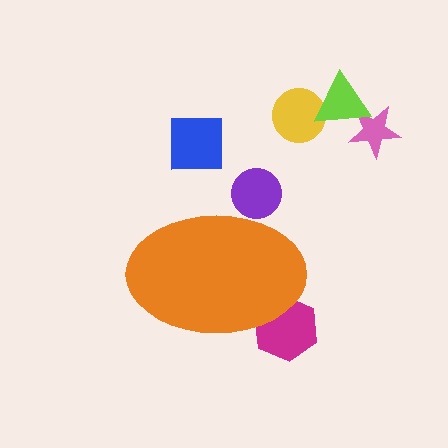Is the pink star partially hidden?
No, the pink star is fully visible.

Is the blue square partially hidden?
No, the blue square is fully visible.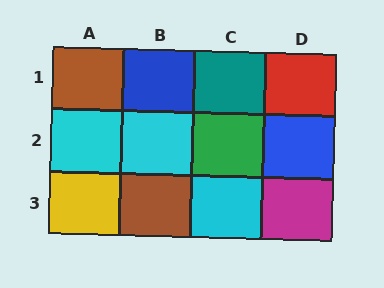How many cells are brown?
2 cells are brown.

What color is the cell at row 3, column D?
Magenta.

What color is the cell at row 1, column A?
Brown.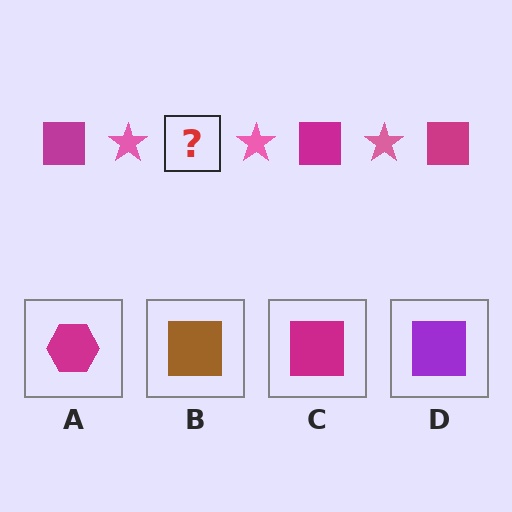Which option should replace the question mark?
Option C.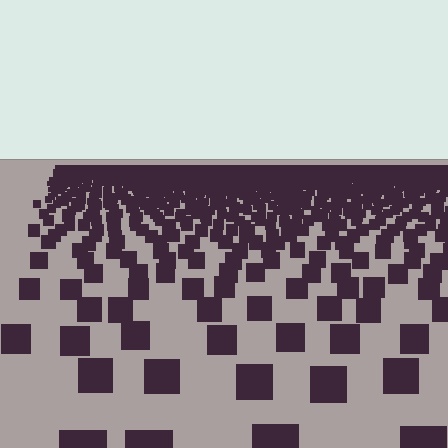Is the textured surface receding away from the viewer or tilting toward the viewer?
The surface is receding away from the viewer. Texture elements get smaller and denser toward the top.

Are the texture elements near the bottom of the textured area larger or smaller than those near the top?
Larger. Near the bottom, elements are closer to the viewer and appear at a bigger on-screen size.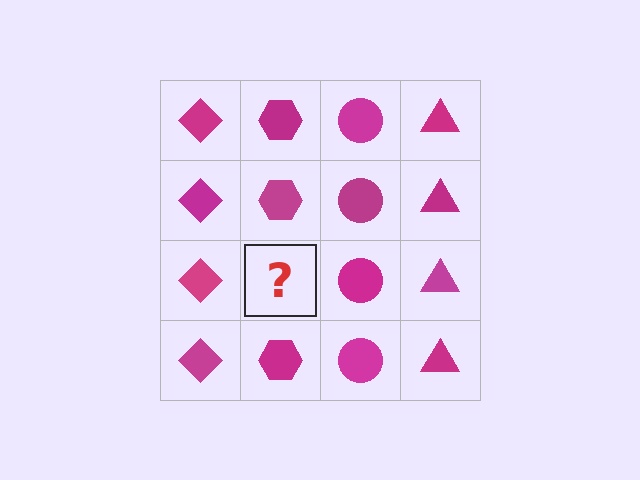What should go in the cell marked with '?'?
The missing cell should contain a magenta hexagon.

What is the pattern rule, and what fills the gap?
The rule is that each column has a consistent shape. The gap should be filled with a magenta hexagon.